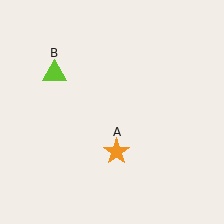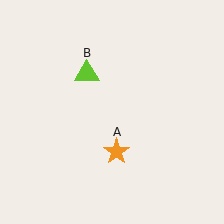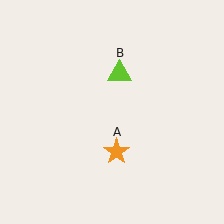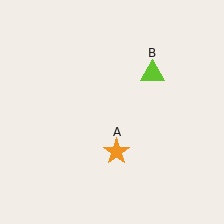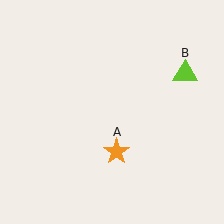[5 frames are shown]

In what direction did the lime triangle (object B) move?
The lime triangle (object B) moved right.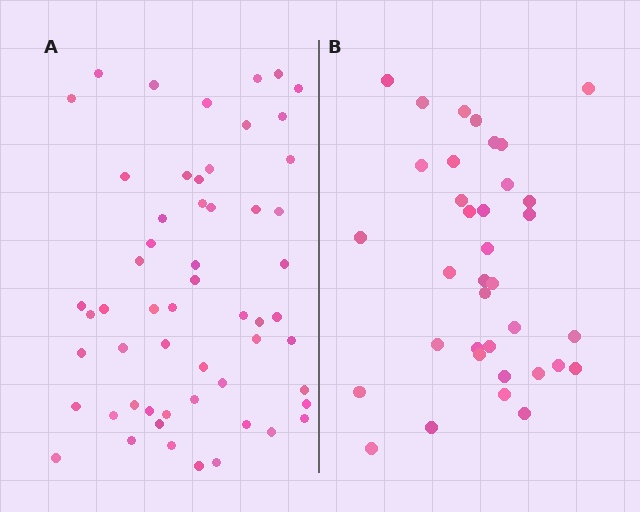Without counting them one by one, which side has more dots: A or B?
Region A (the left region) has more dots.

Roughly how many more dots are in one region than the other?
Region A has approximately 20 more dots than region B.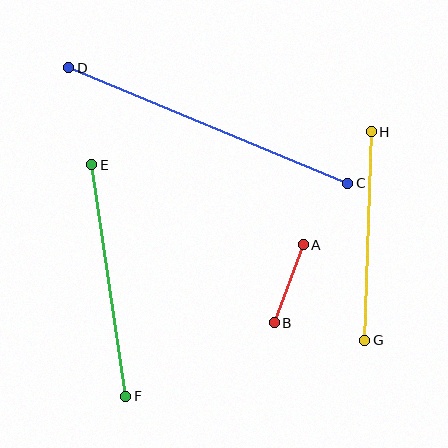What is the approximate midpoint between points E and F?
The midpoint is at approximately (109, 280) pixels.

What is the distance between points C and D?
The distance is approximately 302 pixels.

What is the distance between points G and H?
The distance is approximately 209 pixels.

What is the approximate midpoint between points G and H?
The midpoint is at approximately (368, 236) pixels.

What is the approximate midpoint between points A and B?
The midpoint is at approximately (289, 284) pixels.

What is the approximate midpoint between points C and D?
The midpoint is at approximately (208, 126) pixels.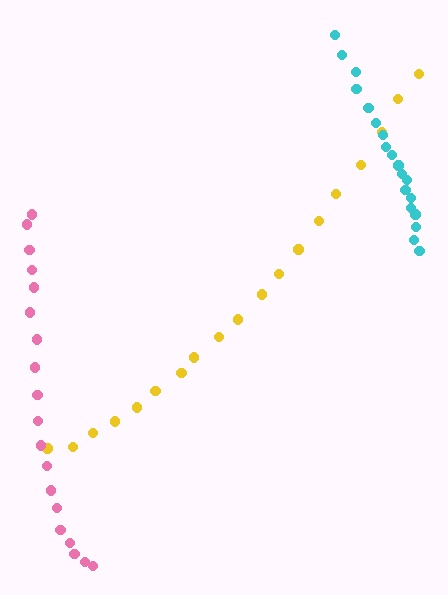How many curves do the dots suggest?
There are 3 distinct paths.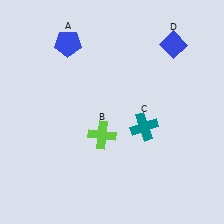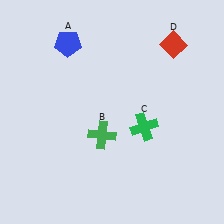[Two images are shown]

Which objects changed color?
B changed from lime to green. C changed from teal to green. D changed from blue to red.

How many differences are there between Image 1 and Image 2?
There are 3 differences between the two images.